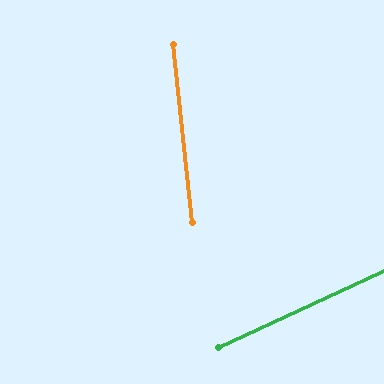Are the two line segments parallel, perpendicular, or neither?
Neither parallel nor perpendicular — they differ by about 71°.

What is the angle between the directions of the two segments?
Approximately 71 degrees.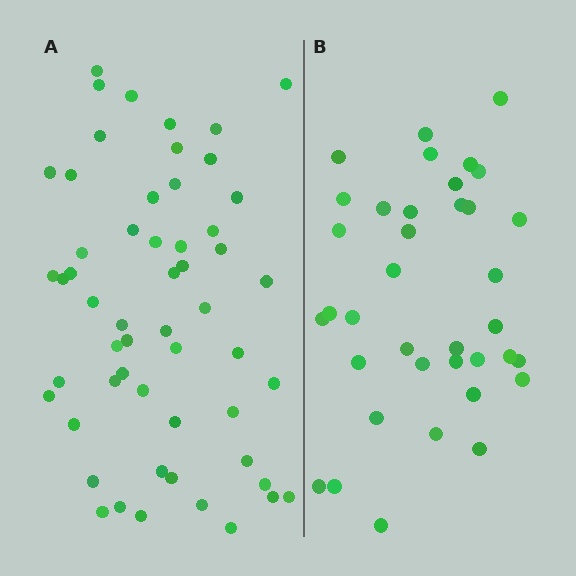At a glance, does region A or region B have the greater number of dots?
Region A (the left region) has more dots.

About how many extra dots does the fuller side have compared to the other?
Region A has approximately 20 more dots than region B.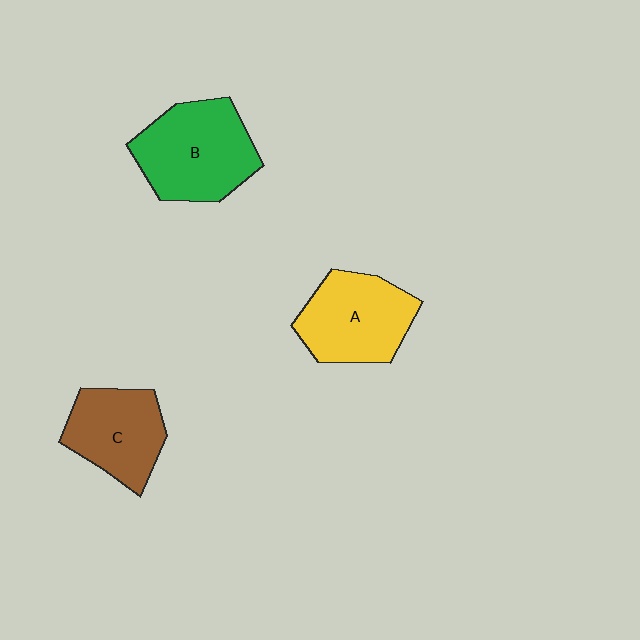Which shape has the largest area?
Shape B (green).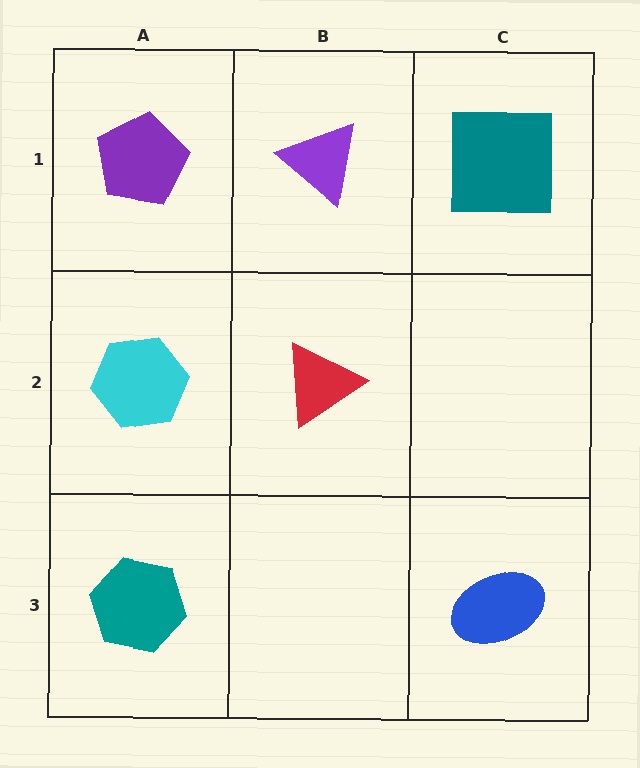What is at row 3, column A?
A teal hexagon.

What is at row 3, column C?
A blue ellipse.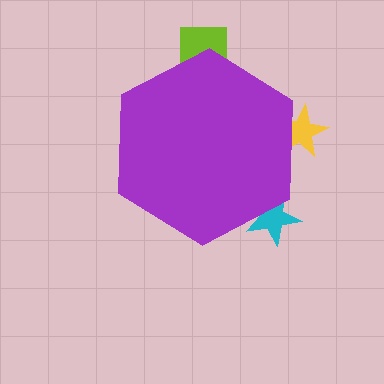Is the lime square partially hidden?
Yes, the lime square is partially hidden behind the purple hexagon.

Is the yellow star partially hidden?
Yes, the yellow star is partially hidden behind the purple hexagon.